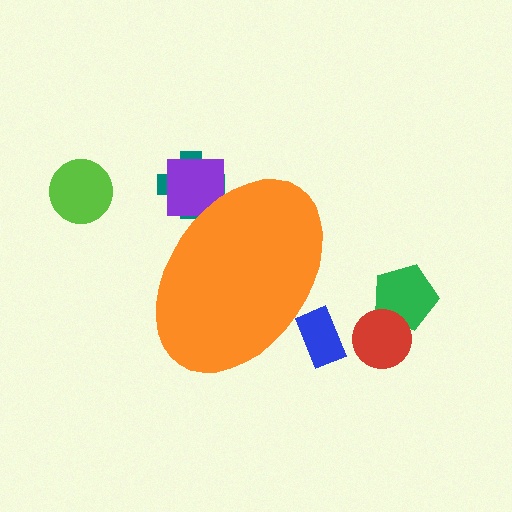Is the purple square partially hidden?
Yes, the purple square is partially hidden behind the orange ellipse.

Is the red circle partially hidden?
No, the red circle is fully visible.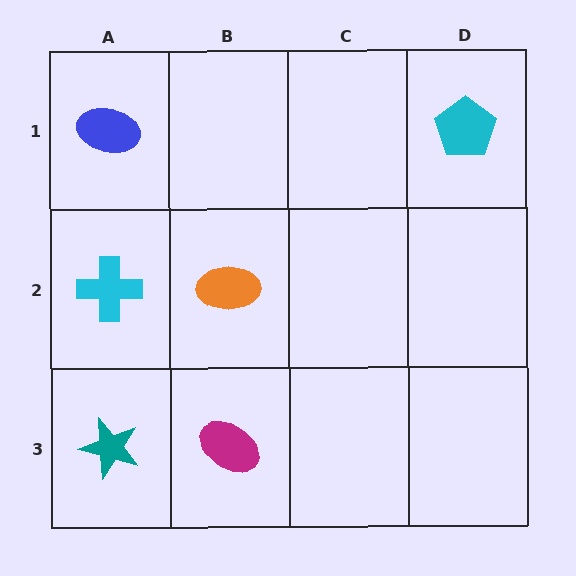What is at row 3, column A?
A teal star.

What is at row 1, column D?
A cyan pentagon.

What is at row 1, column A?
A blue ellipse.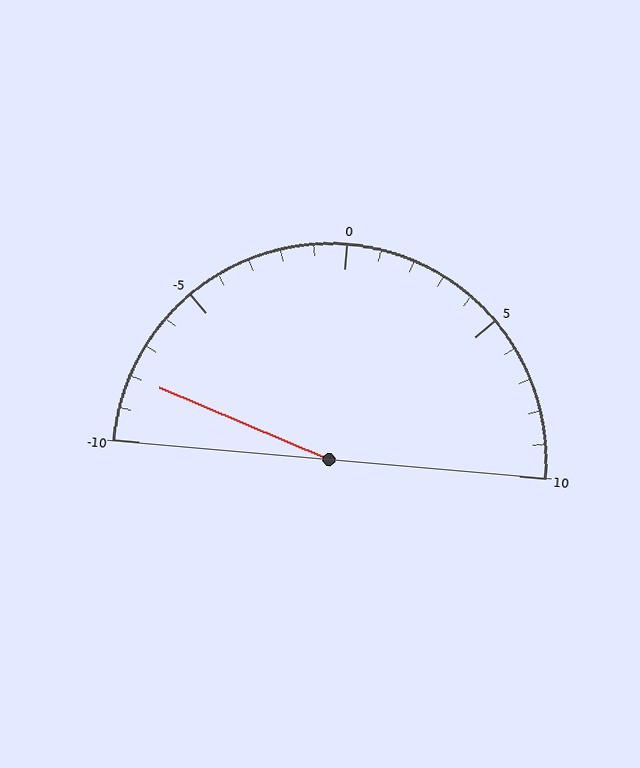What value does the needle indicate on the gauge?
The needle indicates approximately -8.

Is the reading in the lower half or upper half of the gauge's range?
The reading is in the lower half of the range (-10 to 10).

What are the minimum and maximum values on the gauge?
The gauge ranges from -10 to 10.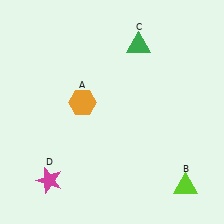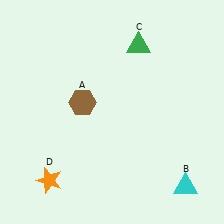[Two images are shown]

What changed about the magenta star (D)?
In Image 1, D is magenta. In Image 2, it changed to orange.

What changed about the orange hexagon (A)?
In Image 1, A is orange. In Image 2, it changed to brown.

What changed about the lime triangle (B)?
In Image 1, B is lime. In Image 2, it changed to cyan.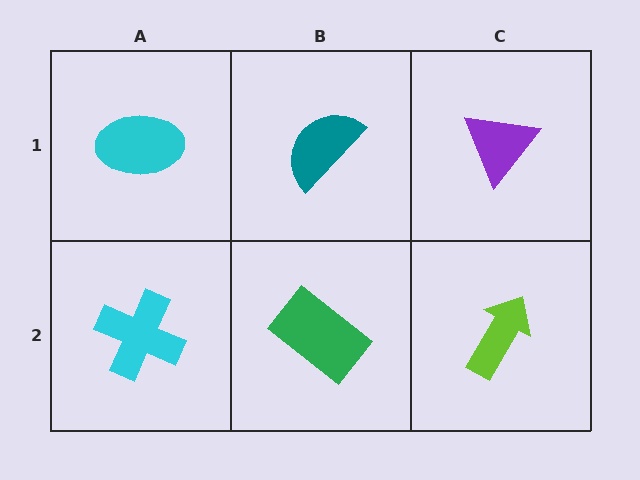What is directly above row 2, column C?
A purple triangle.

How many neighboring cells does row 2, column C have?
2.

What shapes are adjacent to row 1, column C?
A lime arrow (row 2, column C), a teal semicircle (row 1, column B).